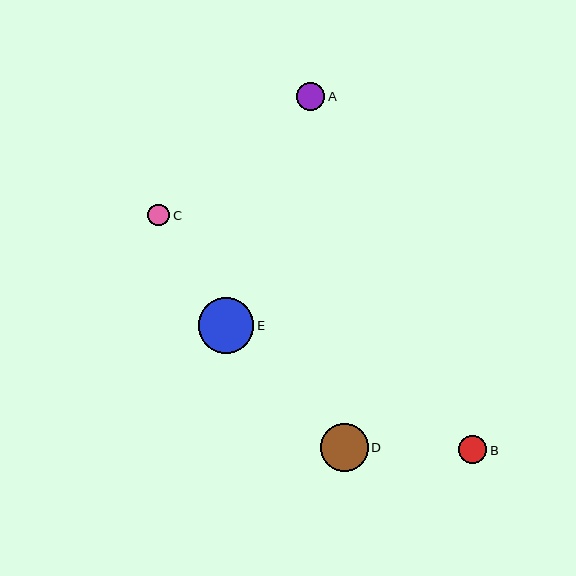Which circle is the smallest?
Circle C is the smallest with a size of approximately 22 pixels.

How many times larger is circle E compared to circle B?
Circle E is approximately 2.0 times the size of circle B.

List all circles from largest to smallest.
From largest to smallest: E, D, B, A, C.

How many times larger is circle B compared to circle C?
Circle B is approximately 1.3 times the size of circle C.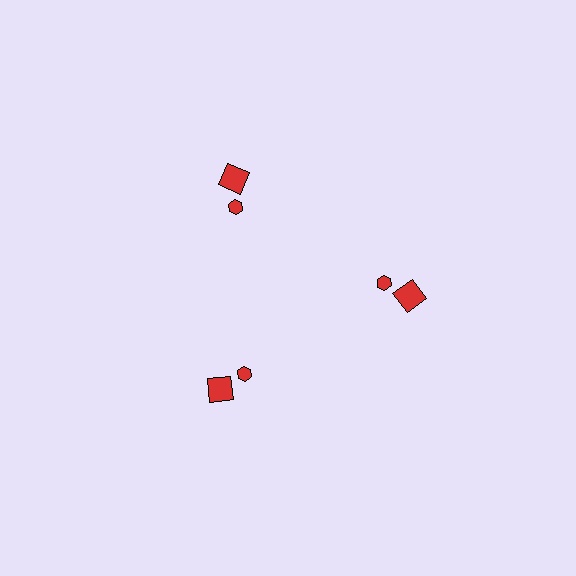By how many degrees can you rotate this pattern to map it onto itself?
The pattern maps onto itself every 120 degrees of rotation.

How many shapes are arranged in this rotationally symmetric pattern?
There are 6 shapes, arranged in 3 groups of 2.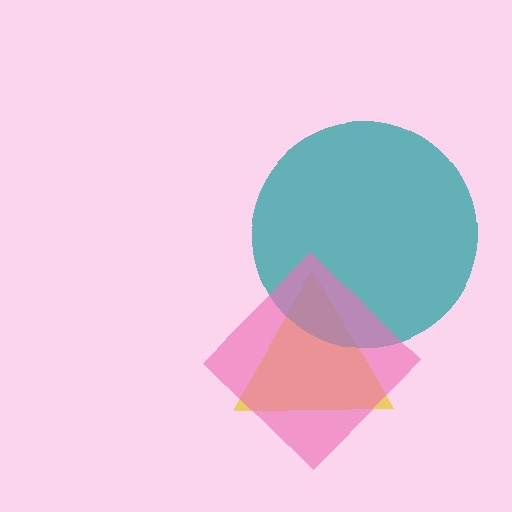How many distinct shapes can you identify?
There are 3 distinct shapes: a yellow triangle, a teal circle, a pink diamond.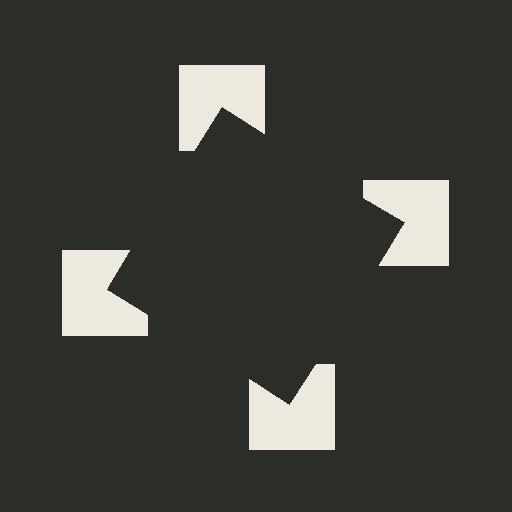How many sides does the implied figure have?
4 sides.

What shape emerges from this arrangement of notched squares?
An illusory square — its edges are inferred from the aligned wedge cuts in the notched squares, not physically drawn.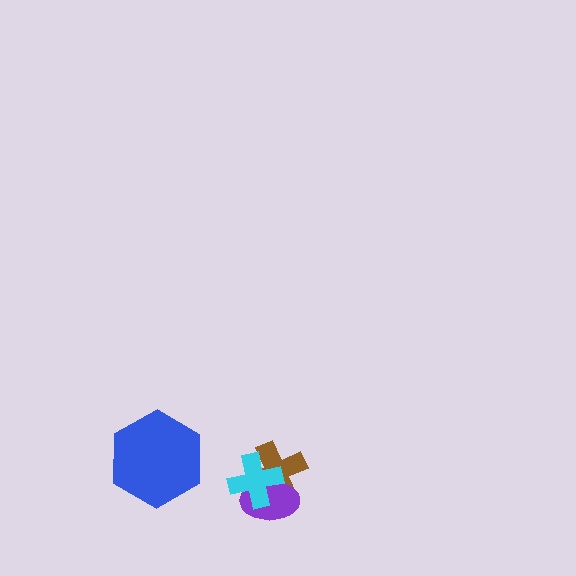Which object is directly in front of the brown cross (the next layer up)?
The purple ellipse is directly in front of the brown cross.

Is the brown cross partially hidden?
Yes, it is partially covered by another shape.